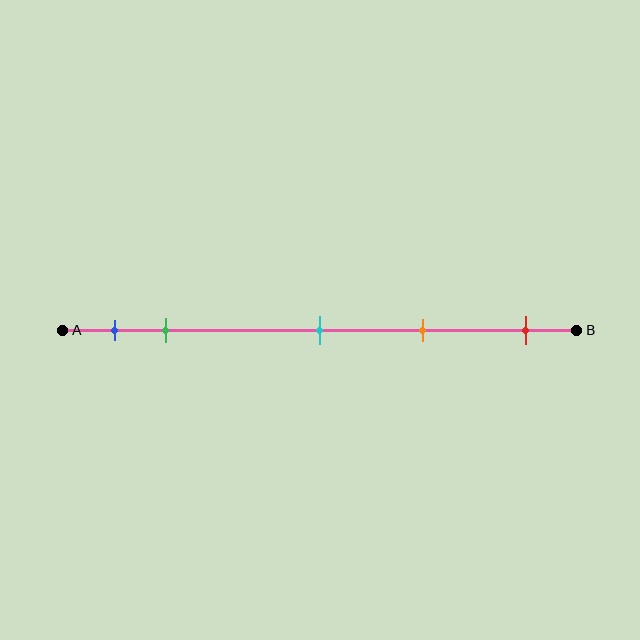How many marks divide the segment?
There are 5 marks dividing the segment.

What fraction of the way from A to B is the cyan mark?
The cyan mark is approximately 50% (0.5) of the way from A to B.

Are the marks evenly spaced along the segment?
No, the marks are not evenly spaced.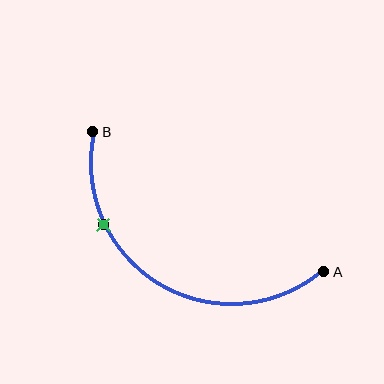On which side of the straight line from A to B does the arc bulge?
The arc bulges below the straight line connecting A and B.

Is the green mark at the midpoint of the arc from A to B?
No. The green mark lies on the arc but is closer to endpoint B. The arc midpoint would be at the point on the curve equidistant along the arc from both A and B.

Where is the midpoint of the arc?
The arc midpoint is the point on the curve farthest from the straight line joining A and B. It sits below that line.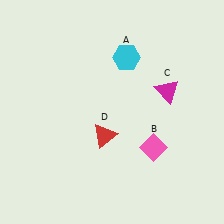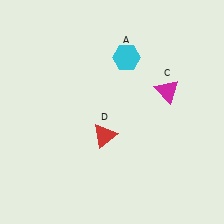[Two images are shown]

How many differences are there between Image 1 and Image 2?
There is 1 difference between the two images.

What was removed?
The pink diamond (B) was removed in Image 2.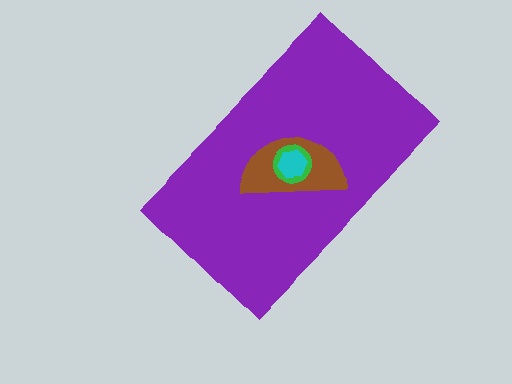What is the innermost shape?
The cyan hexagon.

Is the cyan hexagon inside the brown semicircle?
Yes.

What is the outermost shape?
The purple rectangle.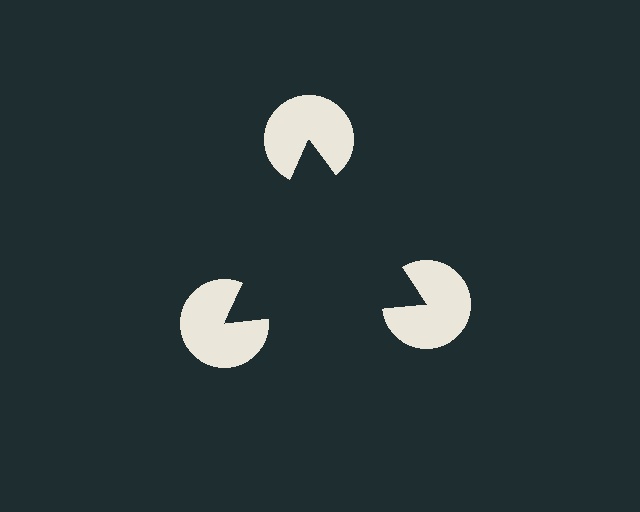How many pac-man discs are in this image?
There are 3 — one at each vertex of the illusory triangle.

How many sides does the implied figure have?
3 sides.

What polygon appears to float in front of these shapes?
An illusory triangle — its edges are inferred from the aligned wedge cuts in the pac-man discs, not physically drawn.